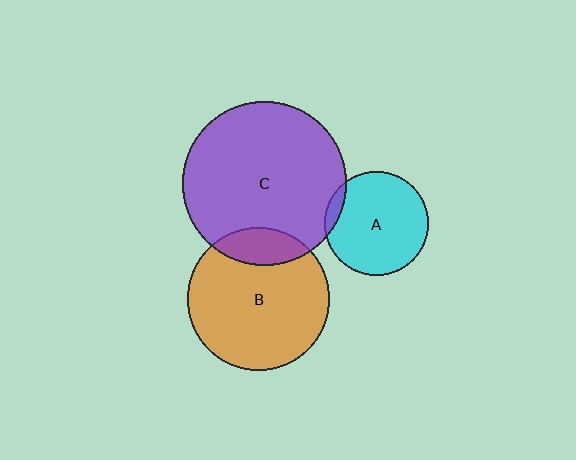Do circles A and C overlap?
Yes.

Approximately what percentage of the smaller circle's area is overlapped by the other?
Approximately 5%.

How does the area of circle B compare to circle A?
Approximately 1.9 times.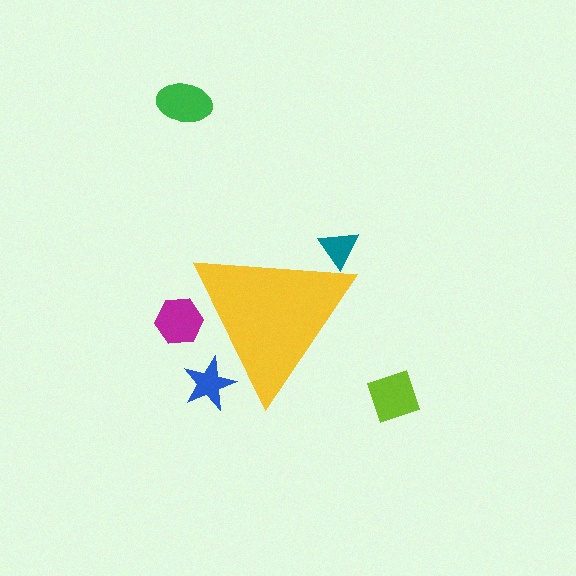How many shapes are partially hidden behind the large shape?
3 shapes are partially hidden.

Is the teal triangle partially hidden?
Yes, the teal triangle is partially hidden behind the yellow triangle.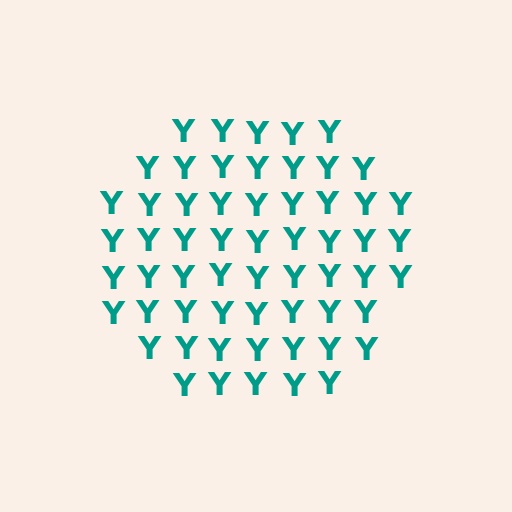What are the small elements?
The small elements are letter Y's.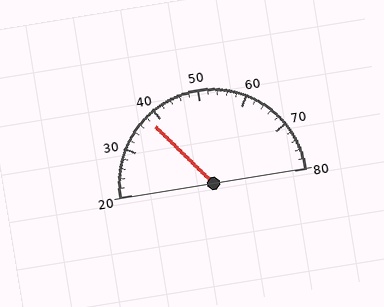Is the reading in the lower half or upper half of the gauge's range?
The reading is in the lower half of the range (20 to 80).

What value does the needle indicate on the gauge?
The needle indicates approximately 38.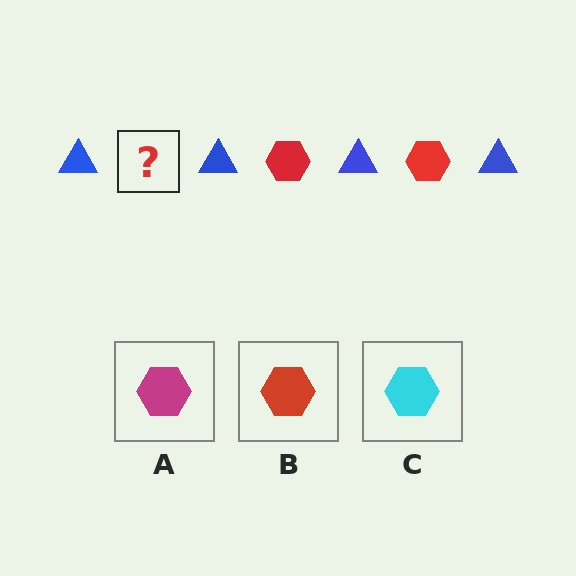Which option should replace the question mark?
Option B.